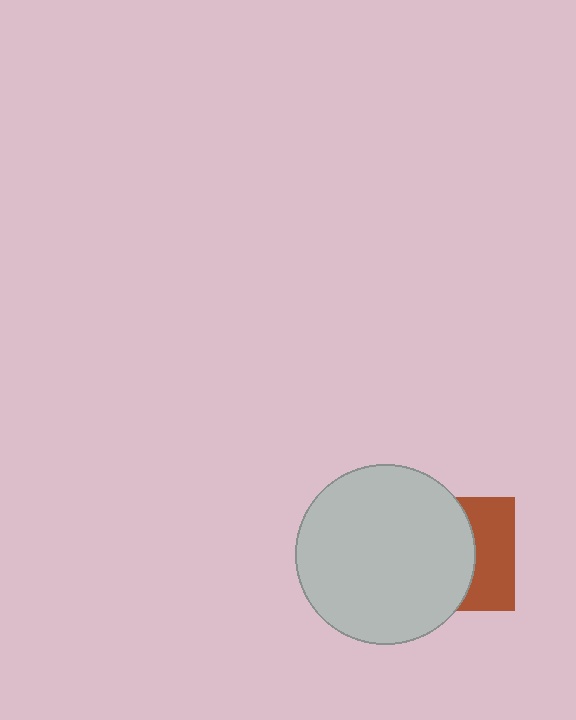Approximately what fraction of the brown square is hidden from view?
Roughly 60% of the brown square is hidden behind the light gray circle.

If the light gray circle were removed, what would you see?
You would see the complete brown square.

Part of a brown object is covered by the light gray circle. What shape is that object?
It is a square.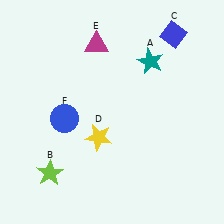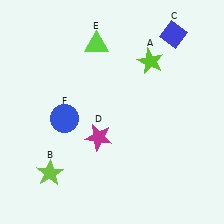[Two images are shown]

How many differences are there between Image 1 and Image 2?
There are 3 differences between the two images.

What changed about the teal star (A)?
In Image 1, A is teal. In Image 2, it changed to lime.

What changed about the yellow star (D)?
In Image 1, D is yellow. In Image 2, it changed to magenta.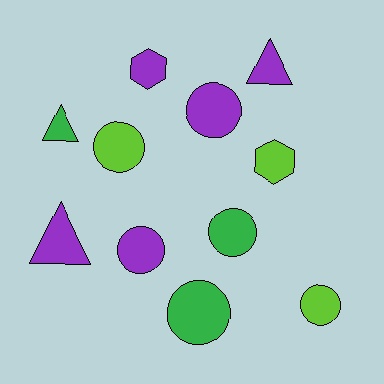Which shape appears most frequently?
Circle, with 6 objects.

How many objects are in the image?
There are 11 objects.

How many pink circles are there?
There are no pink circles.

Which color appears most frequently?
Purple, with 5 objects.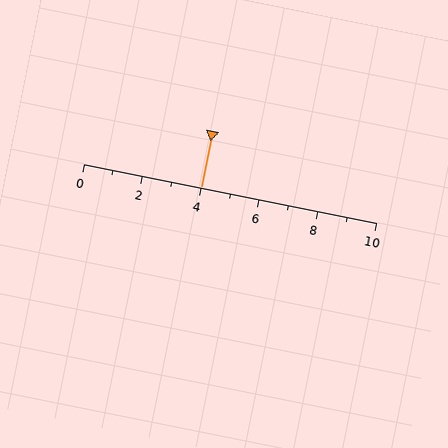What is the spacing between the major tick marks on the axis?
The major ticks are spaced 2 apart.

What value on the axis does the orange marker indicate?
The marker indicates approximately 4.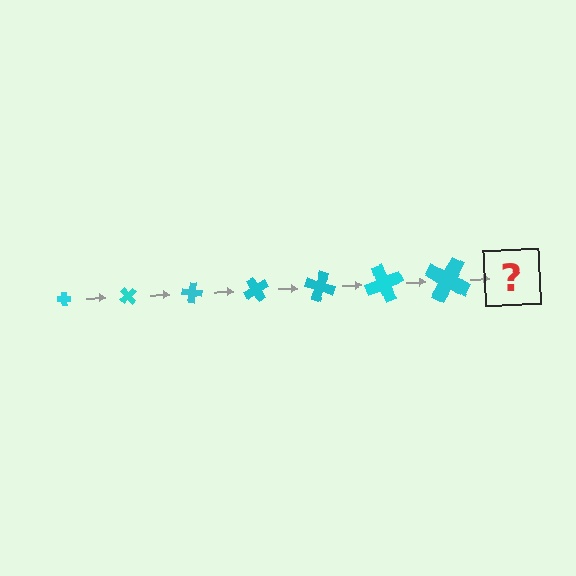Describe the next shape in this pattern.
It should be a cross, larger than the previous one and rotated 350 degrees from the start.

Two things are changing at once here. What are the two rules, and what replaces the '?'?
The two rules are that the cross grows larger each step and it rotates 50 degrees each step. The '?' should be a cross, larger than the previous one and rotated 350 degrees from the start.